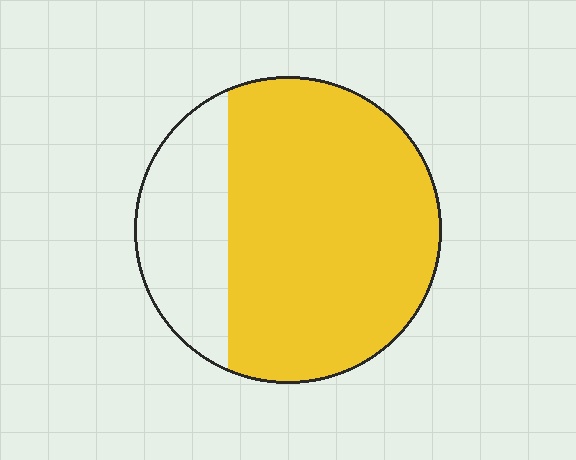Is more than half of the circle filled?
Yes.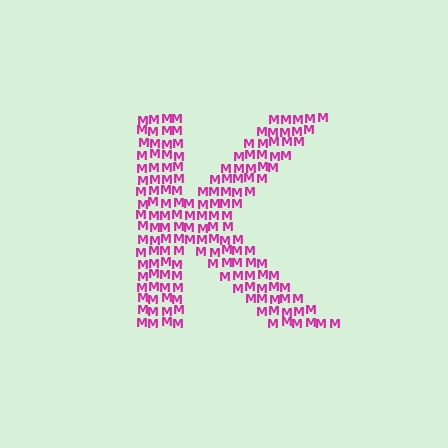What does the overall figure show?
The overall figure shows the letter K.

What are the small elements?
The small elements are letter M's.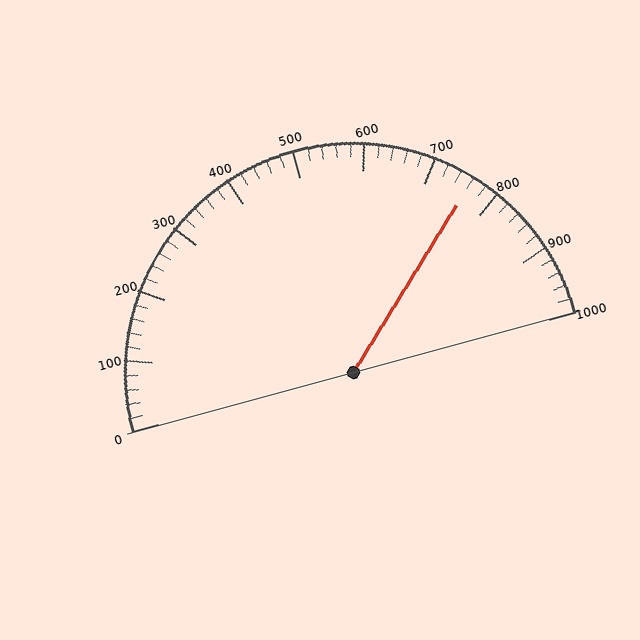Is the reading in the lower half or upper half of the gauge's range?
The reading is in the upper half of the range (0 to 1000).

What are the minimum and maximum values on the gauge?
The gauge ranges from 0 to 1000.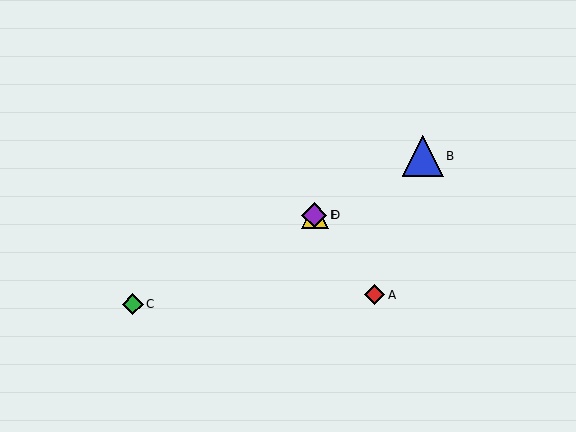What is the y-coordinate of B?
Object B is at y≈156.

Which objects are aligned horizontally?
Objects D, E are aligned horizontally.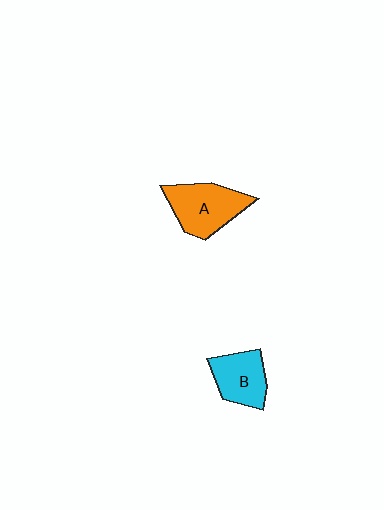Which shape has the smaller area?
Shape B (cyan).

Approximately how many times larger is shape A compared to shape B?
Approximately 1.3 times.